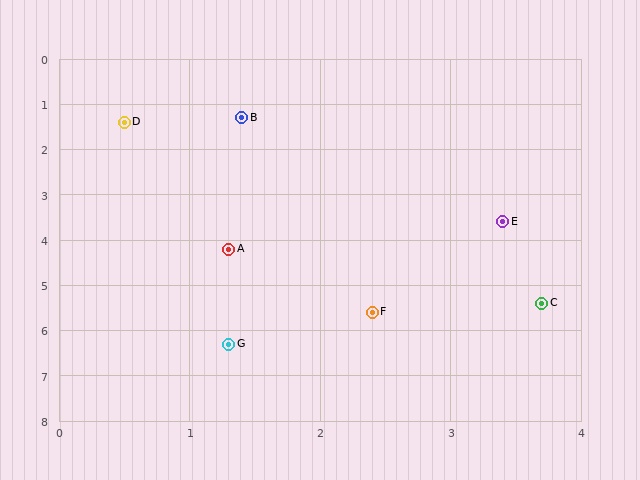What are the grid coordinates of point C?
Point C is at approximately (3.7, 5.4).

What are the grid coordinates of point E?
Point E is at approximately (3.4, 3.6).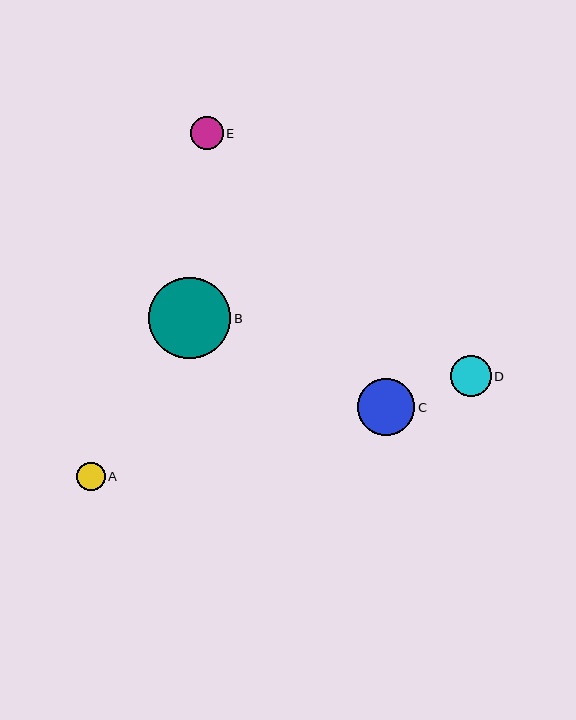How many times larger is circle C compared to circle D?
Circle C is approximately 1.4 times the size of circle D.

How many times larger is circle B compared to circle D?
Circle B is approximately 2.0 times the size of circle D.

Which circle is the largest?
Circle B is the largest with a size of approximately 82 pixels.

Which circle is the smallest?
Circle A is the smallest with a size of approximately 29 pixels.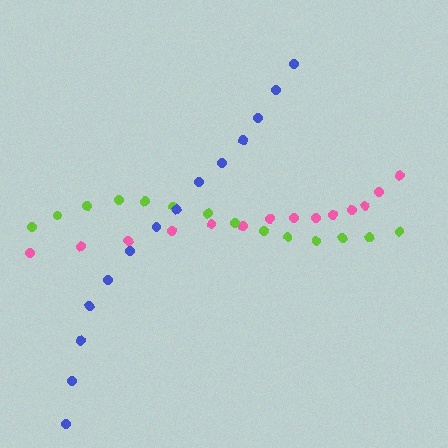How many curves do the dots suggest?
There are 3 distinct paths.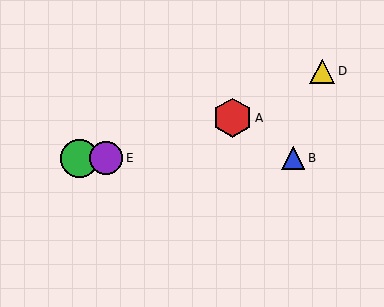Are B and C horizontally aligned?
Yes, both are at y≈158.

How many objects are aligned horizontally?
3 objects (B, C, E) are aligned horizontally.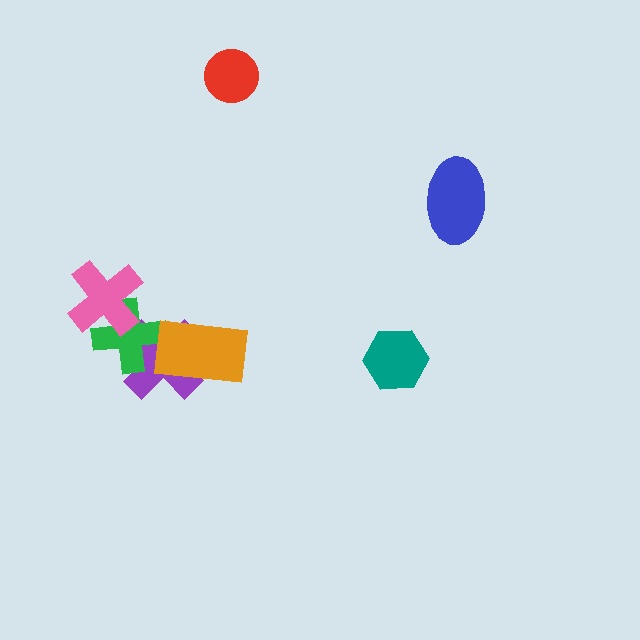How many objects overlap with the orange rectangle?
1 object overlaps with the orange rectangle.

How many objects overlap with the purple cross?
2 objects overlap with the purple cross.